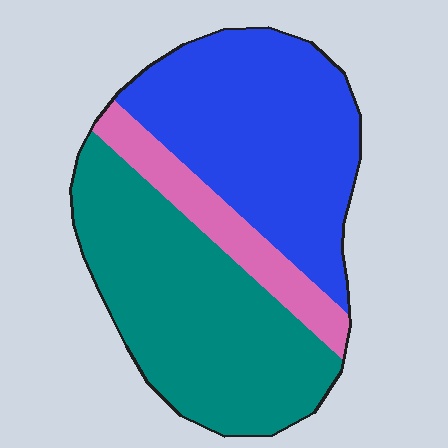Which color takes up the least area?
Pink, at roughly 15%.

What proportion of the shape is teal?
Teal takes up between a quarter and a half of the shape.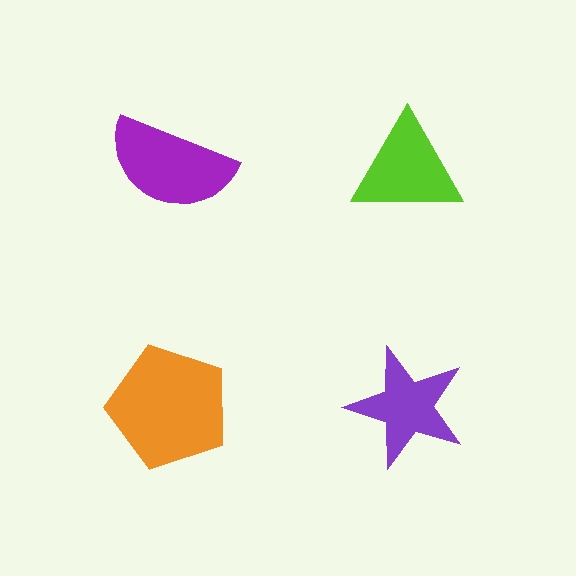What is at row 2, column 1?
An orange pentagon.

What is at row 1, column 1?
A purple semicircle.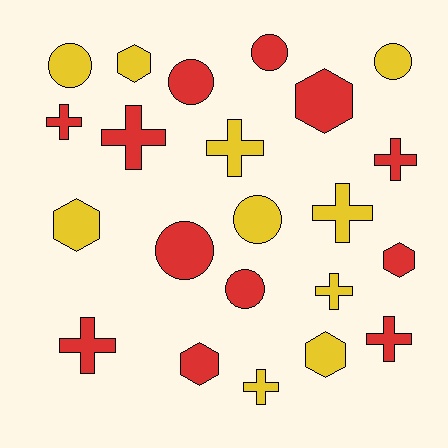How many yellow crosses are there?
There are 4 yellow crosses.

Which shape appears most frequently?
Cross, with 9 objects.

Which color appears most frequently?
Red, with 12 objects.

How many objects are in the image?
There are 22 objects.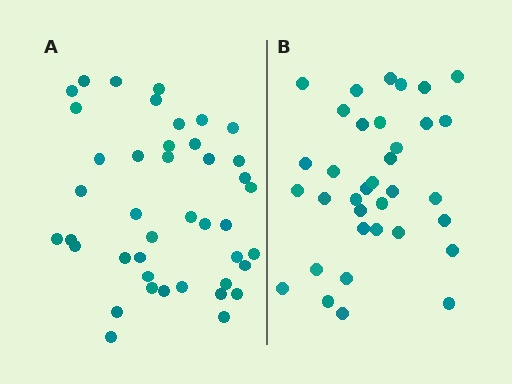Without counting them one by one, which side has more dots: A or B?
Region A (the left region) has more dots.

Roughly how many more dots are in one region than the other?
Region A has roughly 8 or so more dots than region B.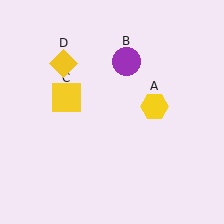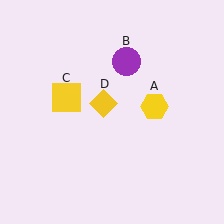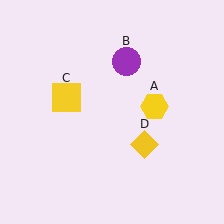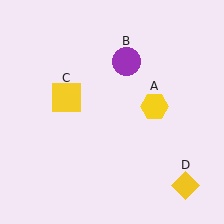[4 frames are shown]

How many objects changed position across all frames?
1 object changed position: yellow diamond (object D).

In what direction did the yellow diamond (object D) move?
The yellow diamond (object D) moved down and to the right.